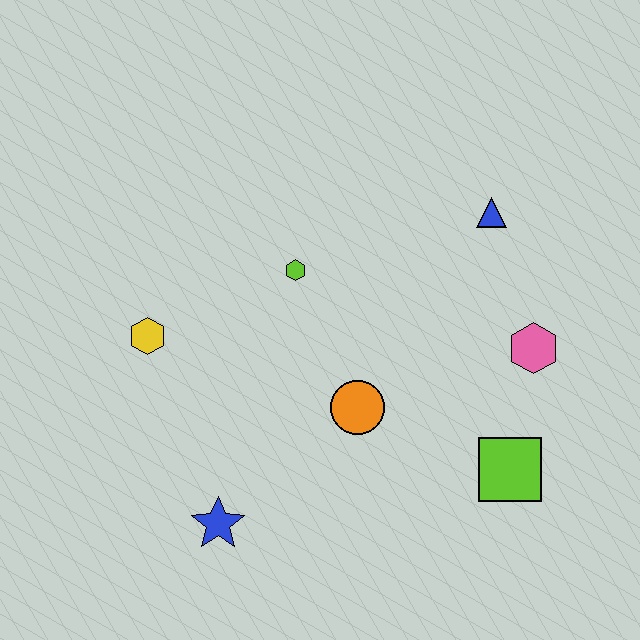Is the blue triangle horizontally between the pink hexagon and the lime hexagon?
Yes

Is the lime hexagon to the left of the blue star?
No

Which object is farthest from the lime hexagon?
The lime square is farthest from the lime hexagon.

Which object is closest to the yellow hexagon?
The lime hexagon is closest to the yellow hexagon.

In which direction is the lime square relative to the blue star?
The lime square is to the right of the blue star.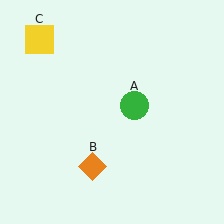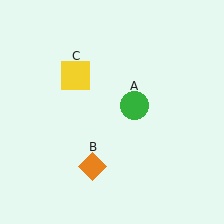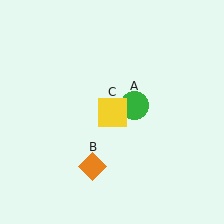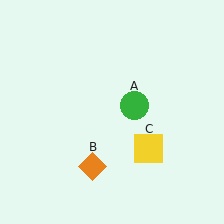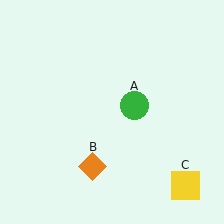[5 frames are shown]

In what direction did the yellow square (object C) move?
The yellow square (object C) moved down and to the right.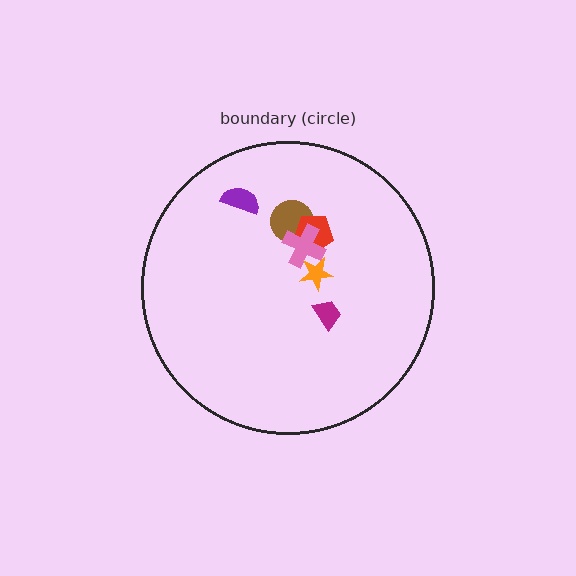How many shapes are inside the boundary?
6 inside, 0 outside.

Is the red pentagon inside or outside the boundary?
Inside.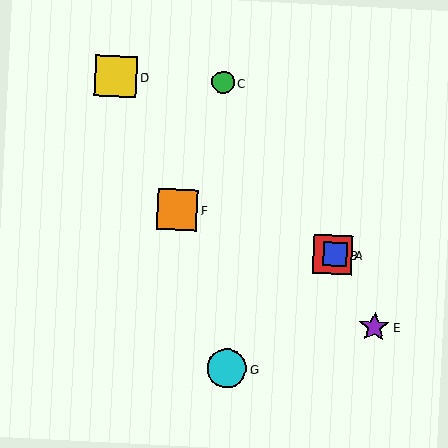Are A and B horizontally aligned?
Yes, both are at y≈254.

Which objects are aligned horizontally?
Objects A, B are aligned horizontally.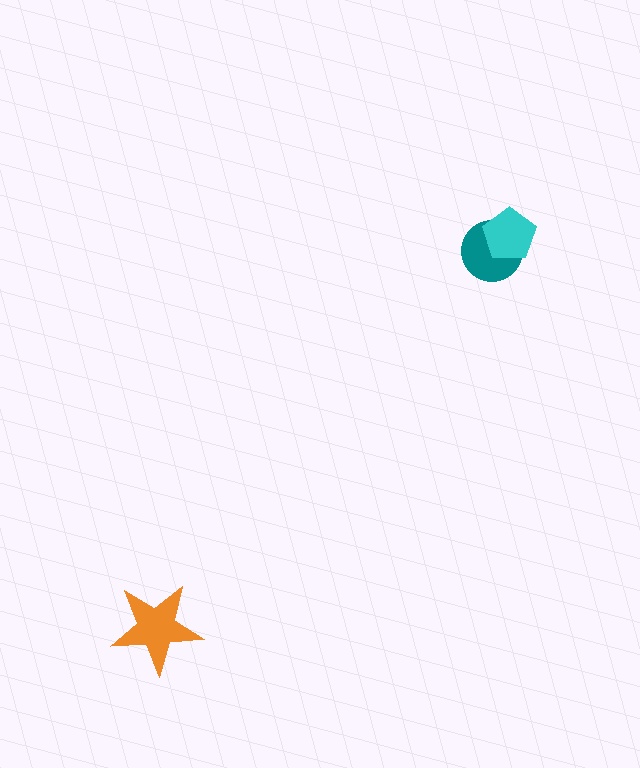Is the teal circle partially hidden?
Yes, it is partially covered by another shape.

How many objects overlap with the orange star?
0 objects overlap with the orange star.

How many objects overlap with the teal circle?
1 object overlaps with the teal circle.